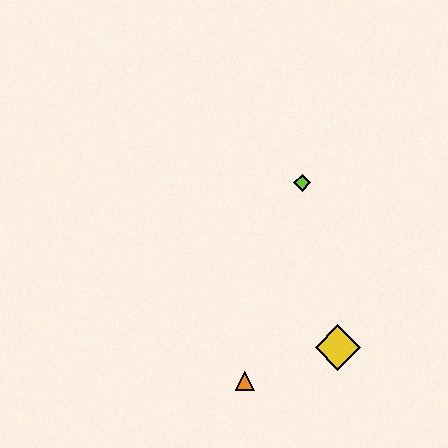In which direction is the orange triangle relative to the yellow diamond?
The orange triangle is to the left of the yellow diamond.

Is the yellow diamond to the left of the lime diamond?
No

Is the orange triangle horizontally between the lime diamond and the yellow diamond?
No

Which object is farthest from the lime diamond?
The orange triangle is farthest from the lime diamond.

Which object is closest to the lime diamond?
The yellow diamond is closest to the lime diamond.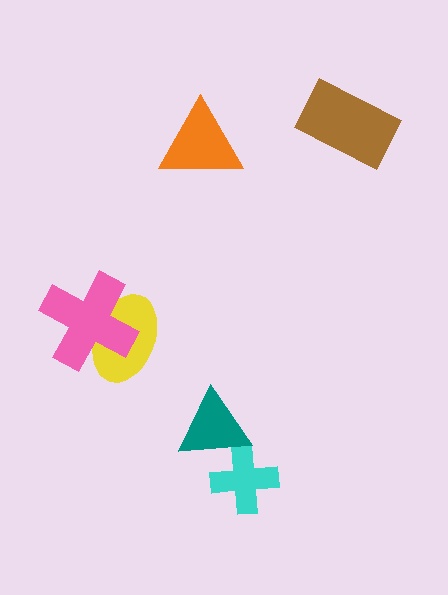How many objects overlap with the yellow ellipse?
1 object overlaps with the yellow ellipse.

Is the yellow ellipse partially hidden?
Yes, it is partially covered by another shape.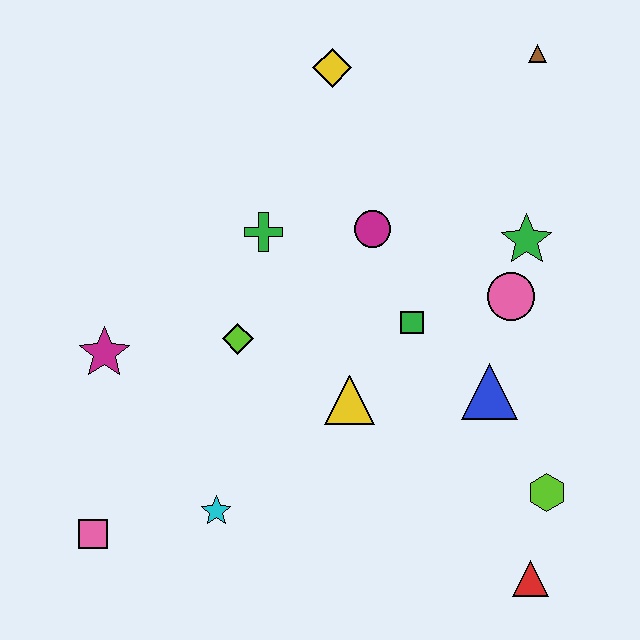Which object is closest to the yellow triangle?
The green square is closest to the yellow triangle.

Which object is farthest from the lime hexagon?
The yellow diamond is farthest from the lime hexagon.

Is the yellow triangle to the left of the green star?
Yes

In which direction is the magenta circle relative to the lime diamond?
The magenta circle is to the right of the lime diamond.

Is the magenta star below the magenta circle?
Yes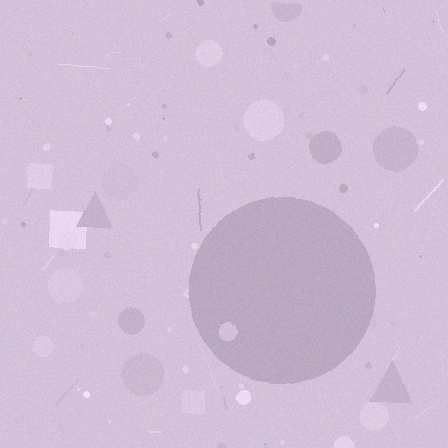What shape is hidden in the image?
A circle is hidden in the image.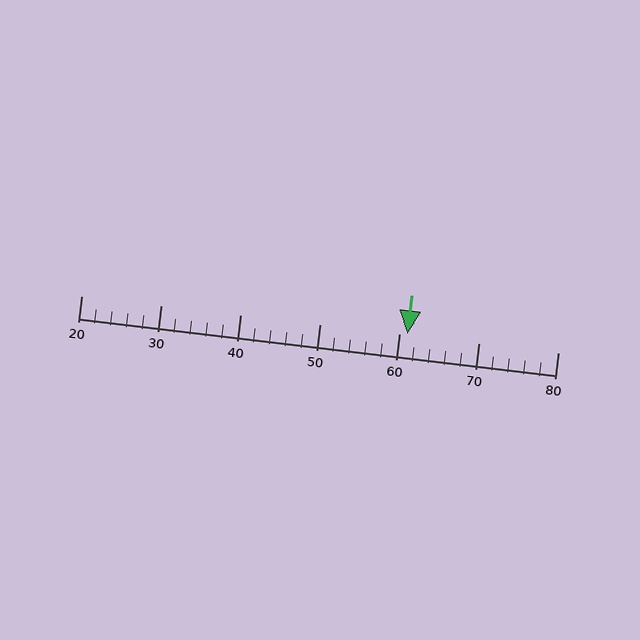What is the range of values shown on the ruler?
The ruler shows values from 20 to 80.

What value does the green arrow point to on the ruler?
The green arrow points to approximately 61.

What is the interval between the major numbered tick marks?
The major tick marks are spaced 10 units apart.